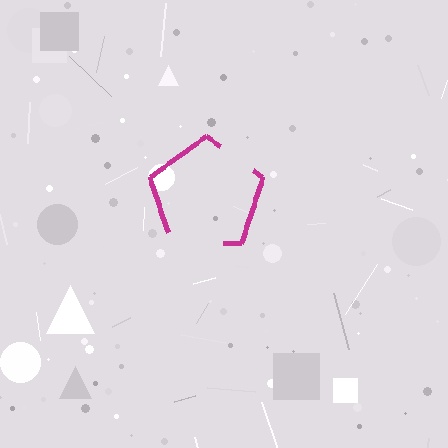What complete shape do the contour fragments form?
The contour fragments form a pentagon.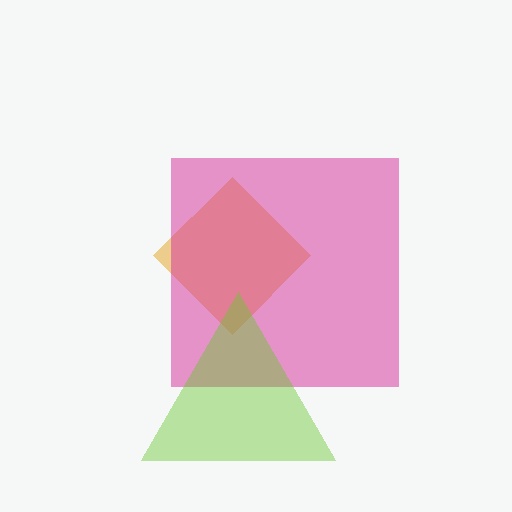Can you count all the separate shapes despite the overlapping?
Yes, there are 3 separate shapes.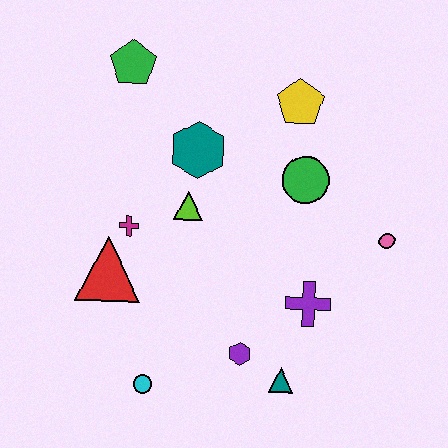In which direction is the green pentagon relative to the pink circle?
The green pentagon is to the left of the pink circle.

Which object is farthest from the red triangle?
The pink circle is farthest from the red triangle.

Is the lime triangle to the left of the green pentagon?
No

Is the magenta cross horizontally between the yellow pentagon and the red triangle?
Yes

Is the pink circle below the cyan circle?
No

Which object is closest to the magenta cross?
The red triangle is closest to the magenta cross.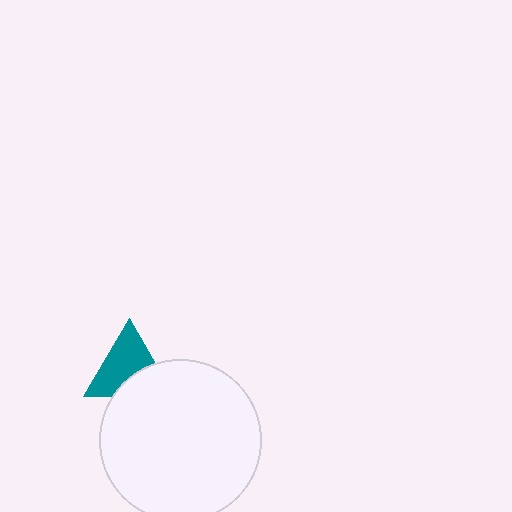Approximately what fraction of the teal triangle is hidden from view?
Roughly 35% of the teal triangle is hidden behind the white circle.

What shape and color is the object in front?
The object in front is a white circle.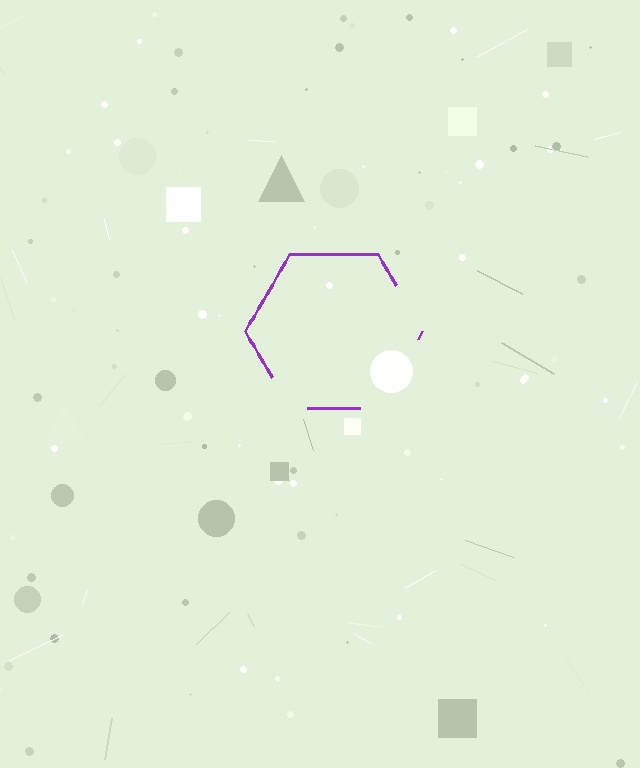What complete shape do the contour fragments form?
The contour fragments form a hexagon.